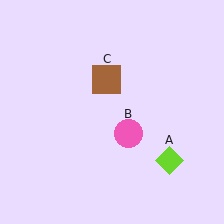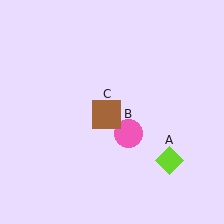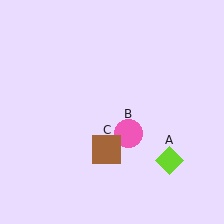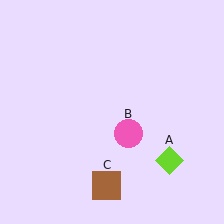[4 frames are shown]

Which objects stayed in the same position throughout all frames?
Lime diamond (object A) and pink circle (object B) remained stationary.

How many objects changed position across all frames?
1 object changed position: brown square (object C).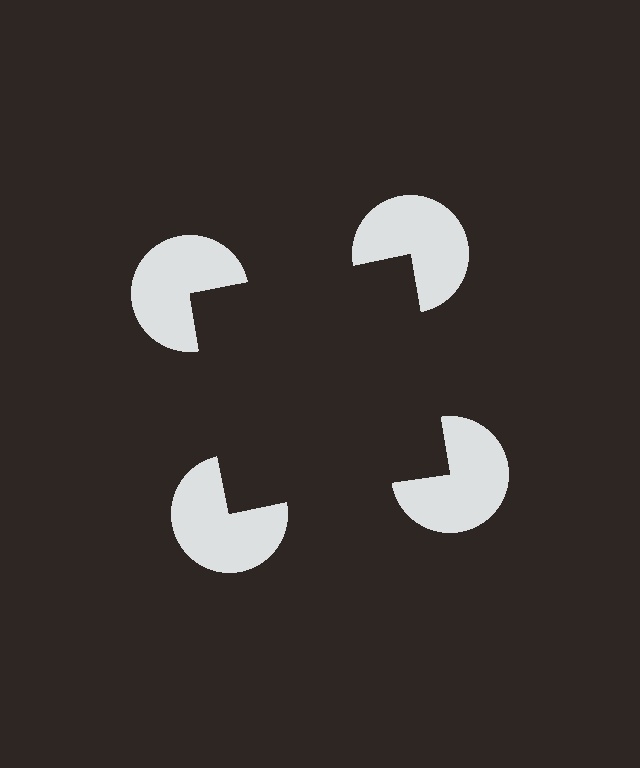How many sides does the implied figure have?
4 sides.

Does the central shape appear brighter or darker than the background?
It typically appears slightly darker than the background, even though no actual brightness change is drawn.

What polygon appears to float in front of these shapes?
An illusory square — its edges are inferred from the aligned wedge cuts in the pac-man discs, not physically drawn.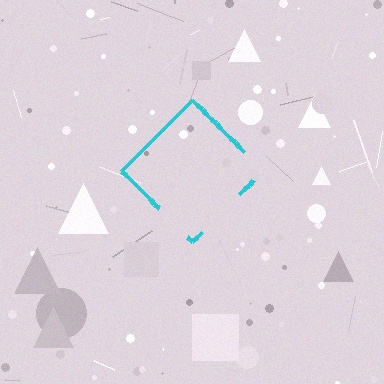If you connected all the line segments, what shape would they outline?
They would outline a diamond.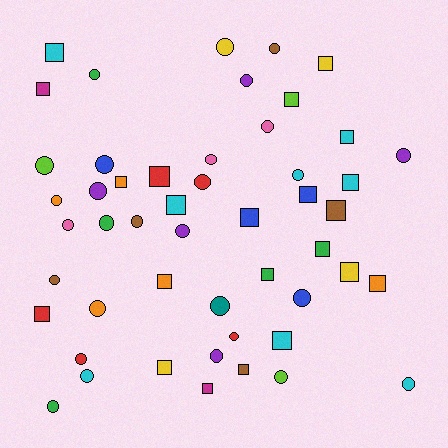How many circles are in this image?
There are 28 circles.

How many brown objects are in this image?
There are 5 brown objects.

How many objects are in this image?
There are 50 objects.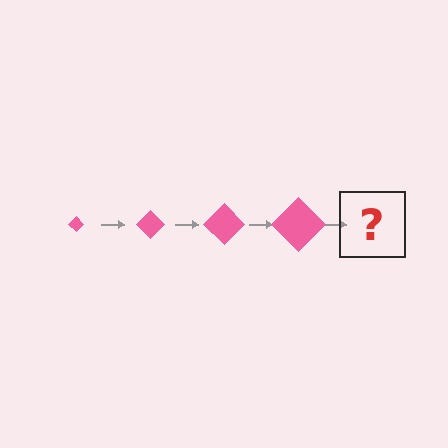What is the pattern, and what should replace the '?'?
The pattern is that the diamond gets progressively larger each step. The '?' should be a pink diamond, larger than the previous one.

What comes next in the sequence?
The next element should be a pink diamond, larger than the previous one.